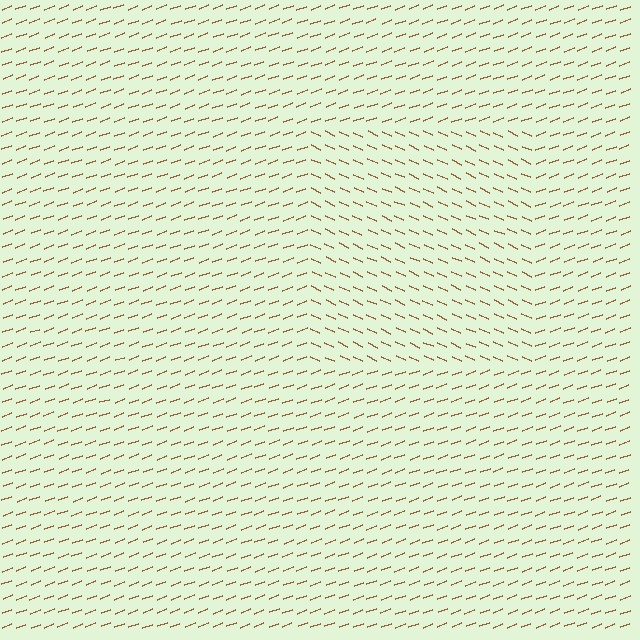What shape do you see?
I see a rectangle.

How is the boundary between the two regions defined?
The boundary is defined purely by a change in line orientation (approximately 45 degrees difference). All lines are the same color and thickness.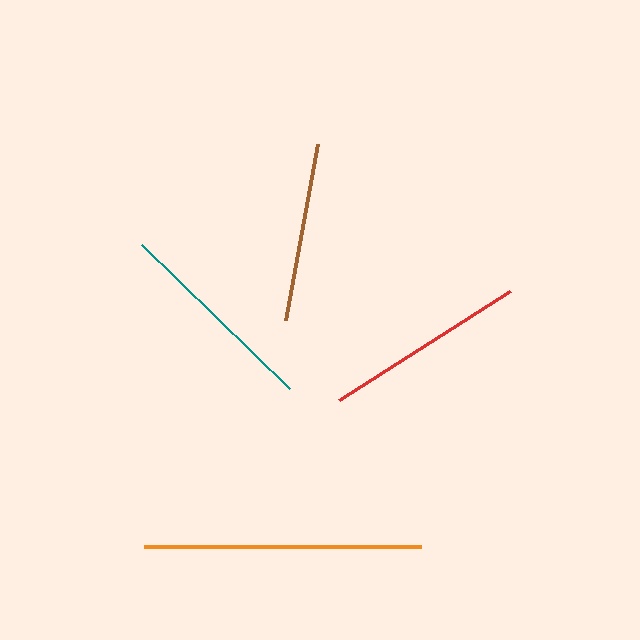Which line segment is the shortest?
The brown line is the shortest at approximately 178 pixels.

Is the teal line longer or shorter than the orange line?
The orange line is longer than the teal line.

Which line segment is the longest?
The orange line is the longest at approximately 277 pixels.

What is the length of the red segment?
The red segment is approximately 204 pixels long.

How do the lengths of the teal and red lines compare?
The teal and red lines are approximately the same length.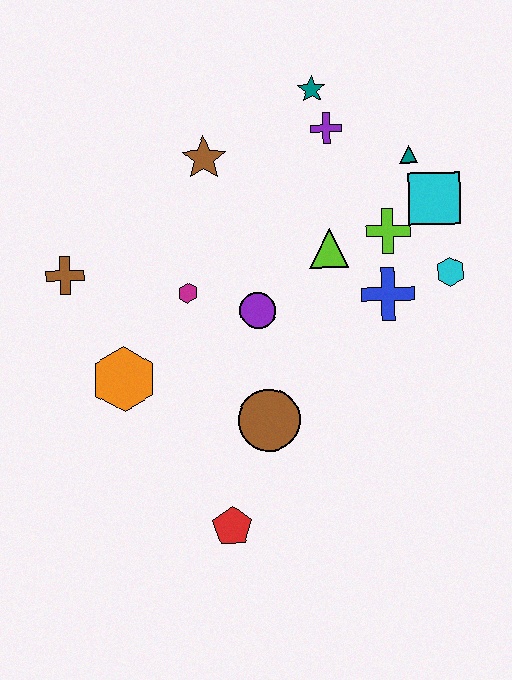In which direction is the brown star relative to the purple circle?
The brown star is above the purple circle.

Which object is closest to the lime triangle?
The lime cross is closest to the lime triangle.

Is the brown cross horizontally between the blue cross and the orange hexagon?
No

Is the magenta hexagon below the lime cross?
Yes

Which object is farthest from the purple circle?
The teal star is farthest from the purple circle.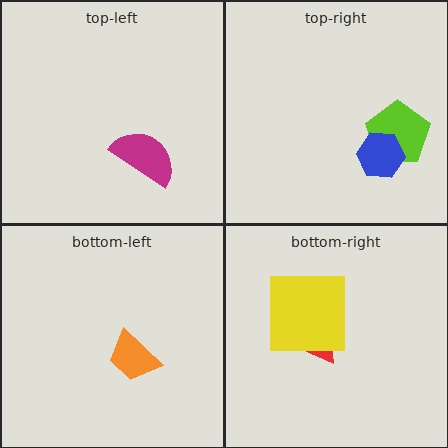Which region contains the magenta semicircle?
The top-left region.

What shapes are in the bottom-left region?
The orange trapezoid.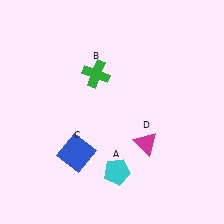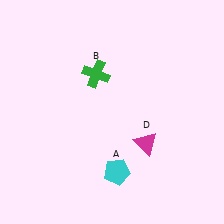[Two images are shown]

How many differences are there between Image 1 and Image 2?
There is 1 difference between the two images.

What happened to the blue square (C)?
The blue square (C) was removed in Image 2. It was in the bottom-left area of Image 1.